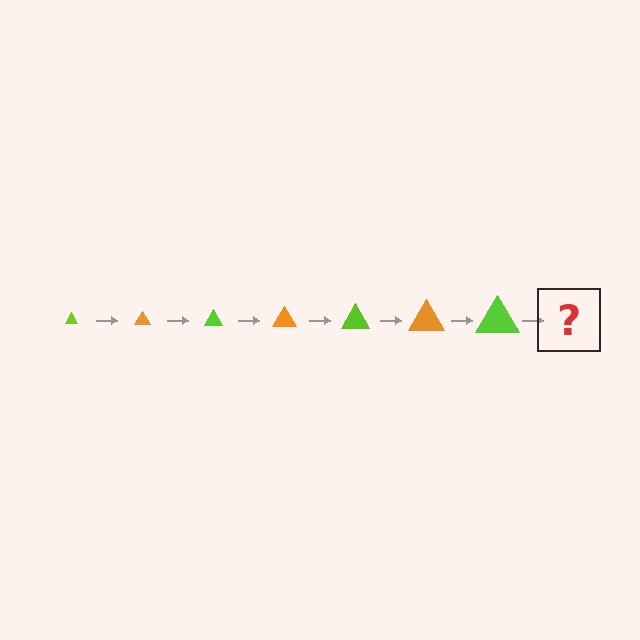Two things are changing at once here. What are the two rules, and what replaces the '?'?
The two rules are that the triangle grows larger each step and the color cycles through lime and orange. The '?' should be an orange triangle, larger than the previous one.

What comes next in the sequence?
The next element should be an orange triangle, larger than the previous one.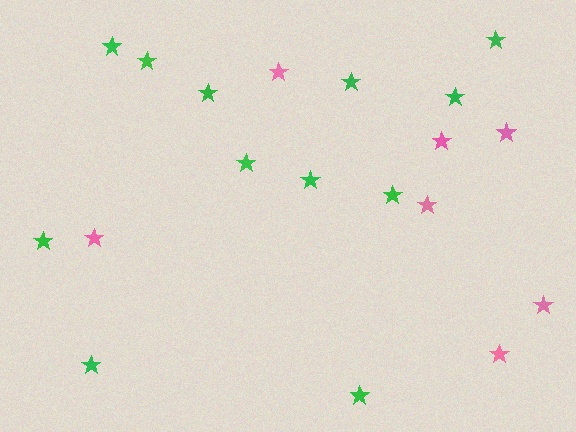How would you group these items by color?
There are 2 groups: one group of green stars (12) and one group of pink stars (7).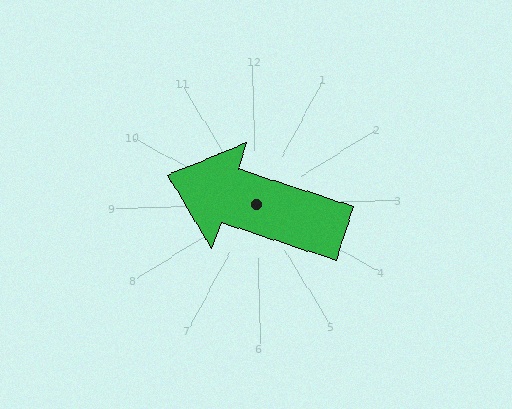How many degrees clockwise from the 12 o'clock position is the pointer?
Approximately 290 degrees.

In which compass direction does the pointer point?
West.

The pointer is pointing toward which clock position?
Roughly 10 o'clock.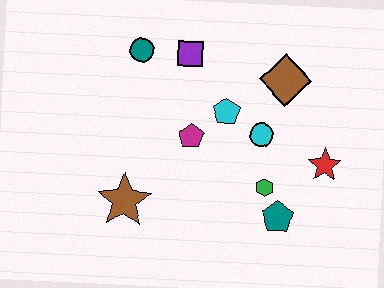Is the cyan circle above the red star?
Yes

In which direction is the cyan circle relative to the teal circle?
The cyan circle is to the right of the teal circle.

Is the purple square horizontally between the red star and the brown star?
Yes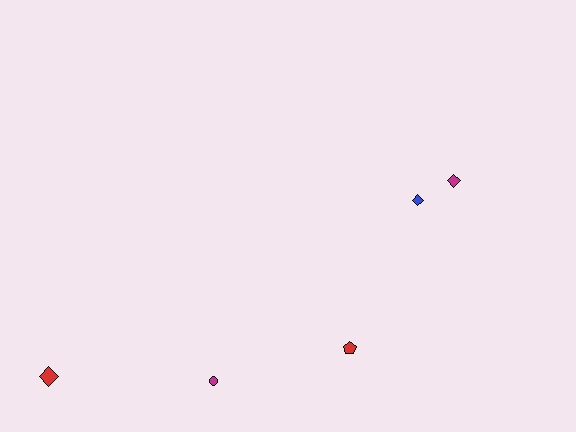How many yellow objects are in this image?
There are no yellow objects.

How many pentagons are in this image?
There is 1 pentagon.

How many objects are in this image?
There are 5 objects.